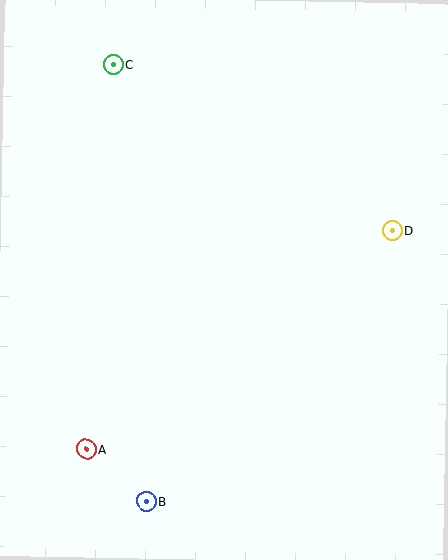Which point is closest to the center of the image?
Point D at (392, 231) is closest to the center.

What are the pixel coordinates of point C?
Point C is at (113, 65).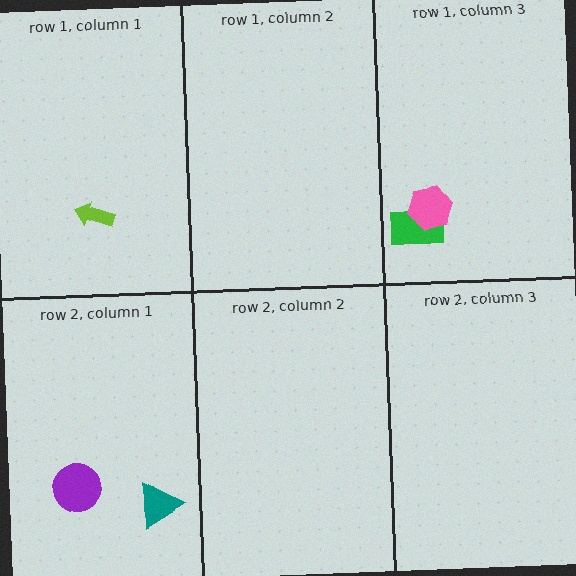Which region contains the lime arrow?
The row 1, column 1 region.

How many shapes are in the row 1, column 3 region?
2.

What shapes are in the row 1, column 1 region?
The lime arrow.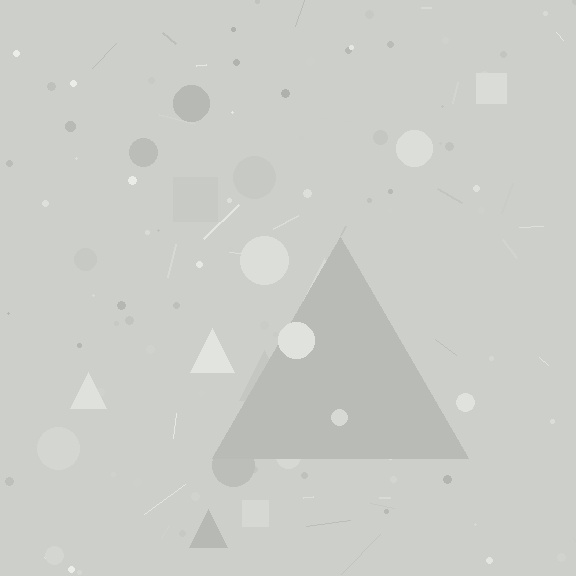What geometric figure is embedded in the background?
A triangle is embedded in the background.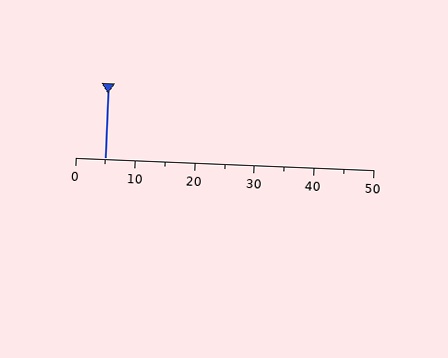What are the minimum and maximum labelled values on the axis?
The axis runs from 0 to 50.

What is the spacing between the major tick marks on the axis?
The major ticks are spaced 10 apart.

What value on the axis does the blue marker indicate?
The marker indicates approximately 5.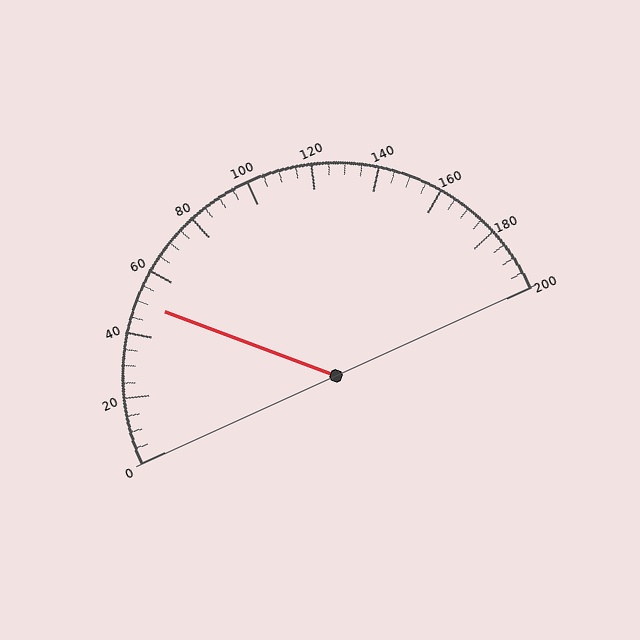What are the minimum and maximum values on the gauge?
The gauge ranges from 0 to 200.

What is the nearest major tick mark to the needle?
The nearest major tick mark is 40.